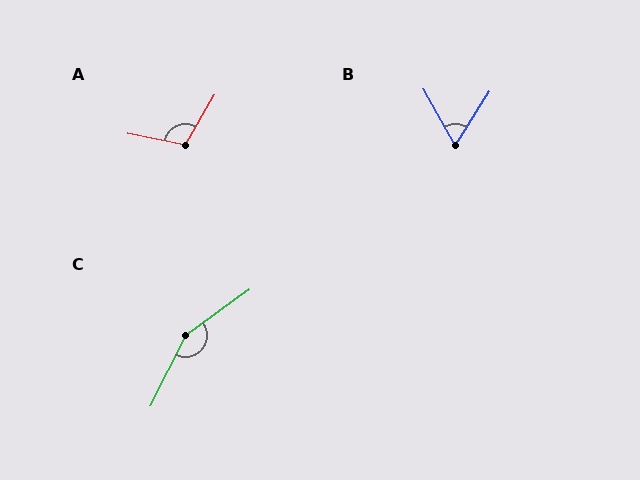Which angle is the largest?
C, at approximately 152 degrees.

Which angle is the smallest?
B, at approximately 61 degrees.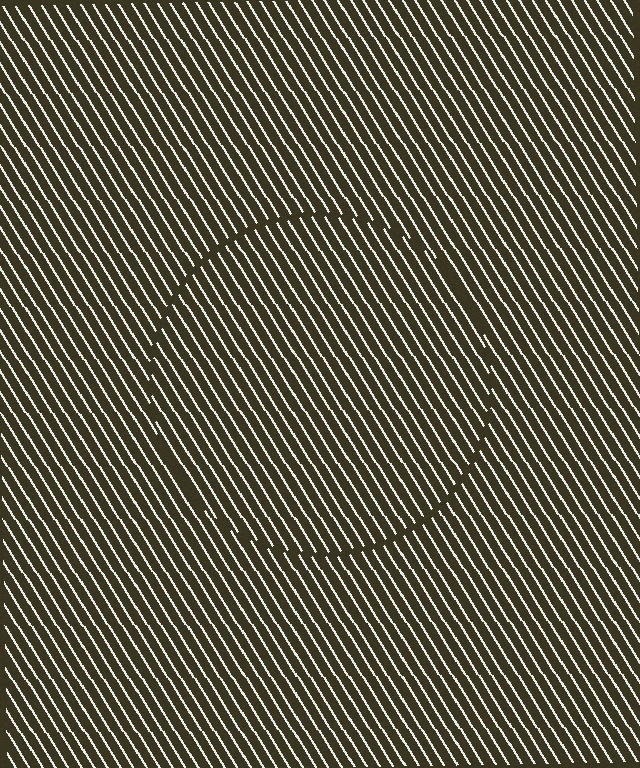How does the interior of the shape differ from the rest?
The interior of the shape contains the same grating, shifted by half a period — the contour is defined by the phase discontinuity where line-ends from the inner and outer gratings abut.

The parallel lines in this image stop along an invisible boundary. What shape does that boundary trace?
An illusory circle. The interior of the shape contains the same grating, shifted by half a period — the contour is defined by the phase discontinuity where line-ends from the inner and outer gratings abut.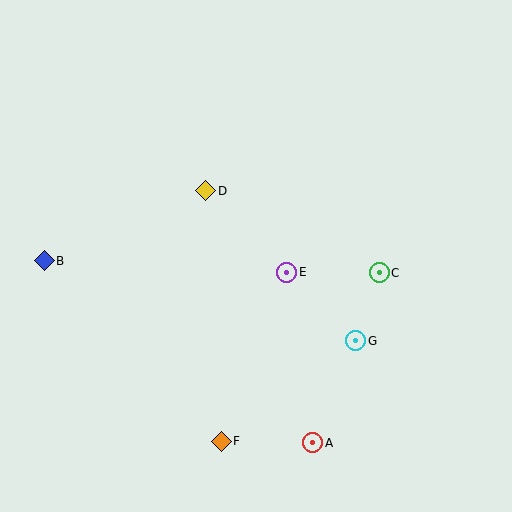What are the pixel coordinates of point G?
Point G is at (356, 341).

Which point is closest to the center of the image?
Point E at (287, 272) is closest to the center.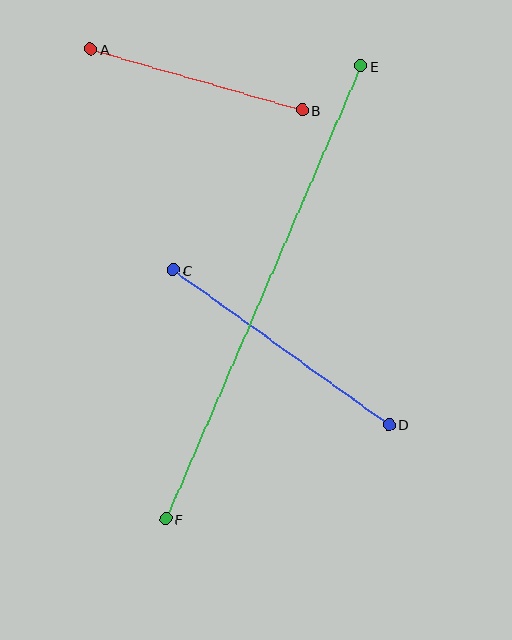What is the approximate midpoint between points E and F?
The midpoint is at approximately (263, 292) pixels.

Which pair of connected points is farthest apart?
Points E and F are farthest apart.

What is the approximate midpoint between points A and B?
The midpoint is at approximately (196, 80) pixels.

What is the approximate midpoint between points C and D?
The midpoint is at approximately (281, 347) pixels.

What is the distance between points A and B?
The distance is approximately 220 pixels.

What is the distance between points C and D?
The distance is approximately 266 pixels.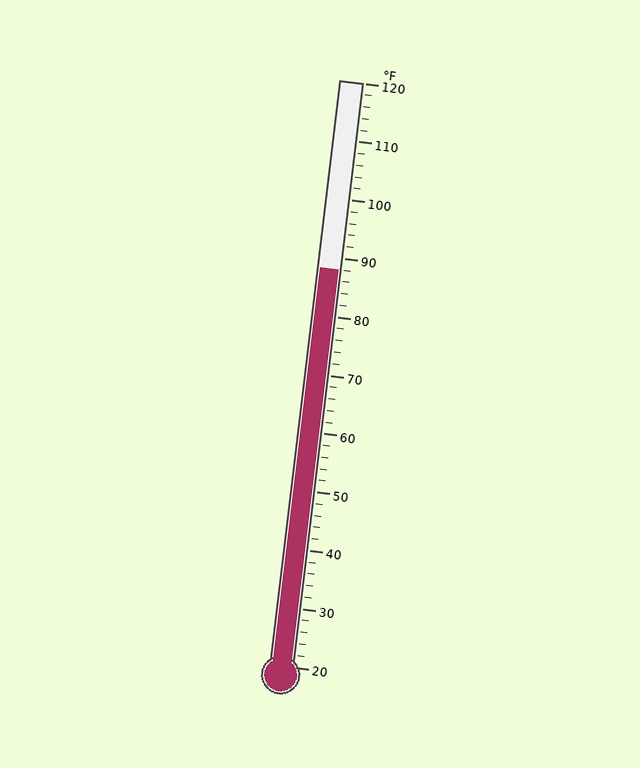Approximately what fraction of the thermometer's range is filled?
The thermometer is filled to approximately 70% of its range.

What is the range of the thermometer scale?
The thermometer scale ranges from 20°F to 120°F.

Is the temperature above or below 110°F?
The temperature is below 110°F.